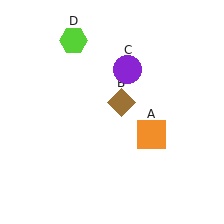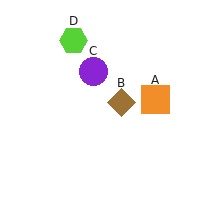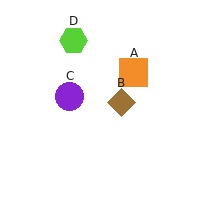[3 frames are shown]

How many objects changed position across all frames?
2 objects changed position: orange square (object A), purple circle (object C).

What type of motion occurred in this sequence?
The orange square (object A), purple circle (object C) rotated counterclockwise around the center of the scene.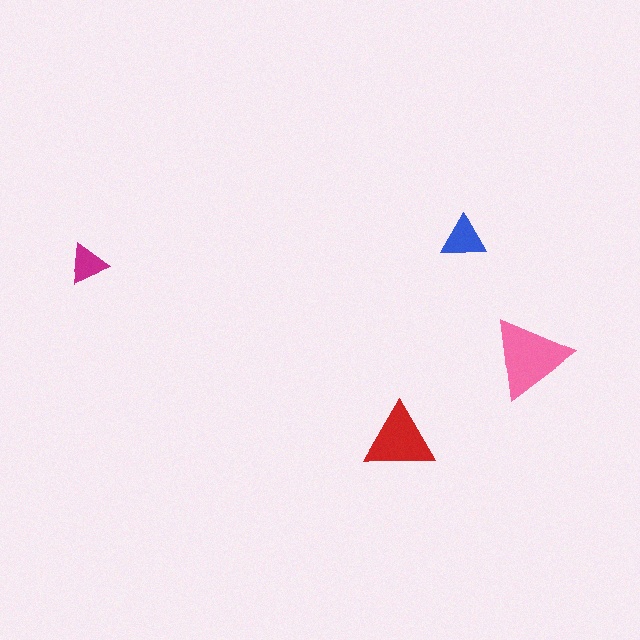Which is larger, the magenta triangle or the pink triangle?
The pink one.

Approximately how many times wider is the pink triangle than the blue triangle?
About 2 times wider.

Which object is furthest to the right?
The pink triangle is rightmost.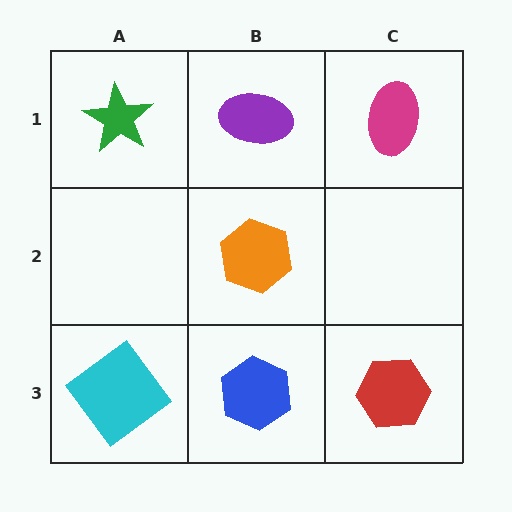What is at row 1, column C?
A magenta ellipse.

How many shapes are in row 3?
3 shapes.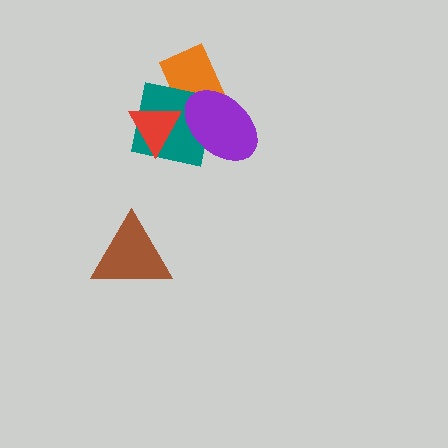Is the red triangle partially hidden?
No, no other shape covers it.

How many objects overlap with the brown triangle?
0 objects overlap with the brown triangle.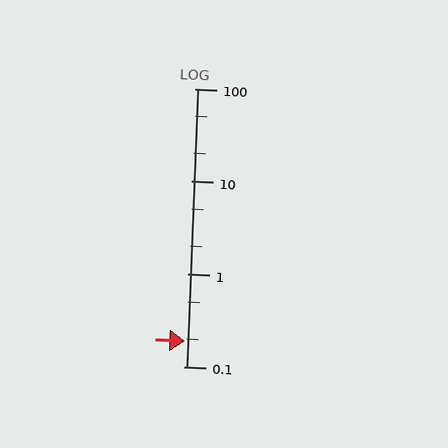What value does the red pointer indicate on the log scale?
The pointer indicates approximately 0.19.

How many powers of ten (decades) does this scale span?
The scale spans 3 decades, from 0.1 to 100.